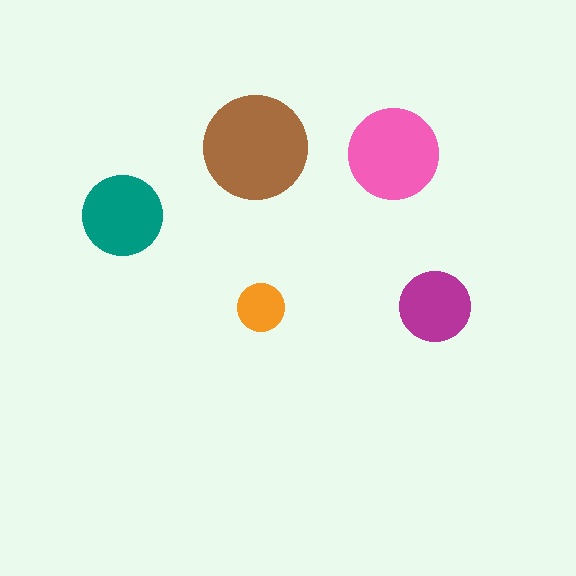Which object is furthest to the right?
The magenta circle is rightmost.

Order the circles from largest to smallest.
the brown one, the pink one, the teal one, the magenta one, the orange one.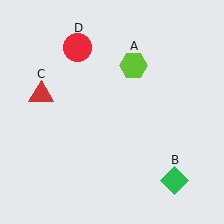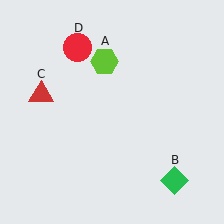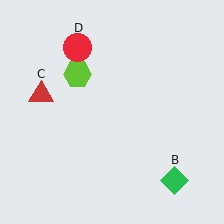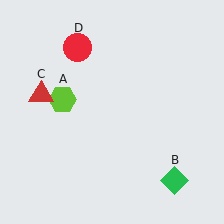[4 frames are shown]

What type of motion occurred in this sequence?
The lime hexagon (object A) rotated counterclockwise around the center of the scene.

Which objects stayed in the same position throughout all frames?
Green diamond (object B) and red triangle (object C) and red circle (object D) remained stationary.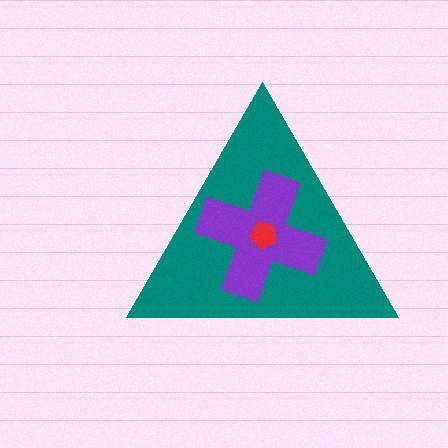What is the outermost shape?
The teal triangle.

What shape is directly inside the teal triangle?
The purple cross.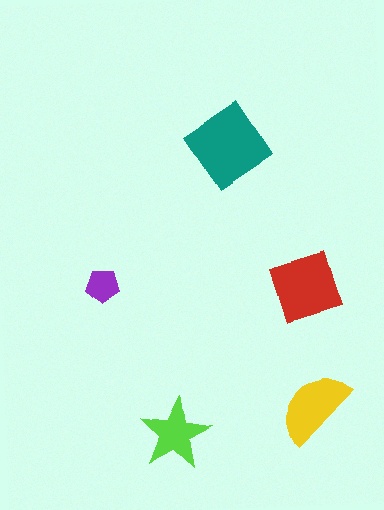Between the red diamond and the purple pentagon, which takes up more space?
The red diamond.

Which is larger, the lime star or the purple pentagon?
The lime star.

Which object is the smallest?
The purple pentagon.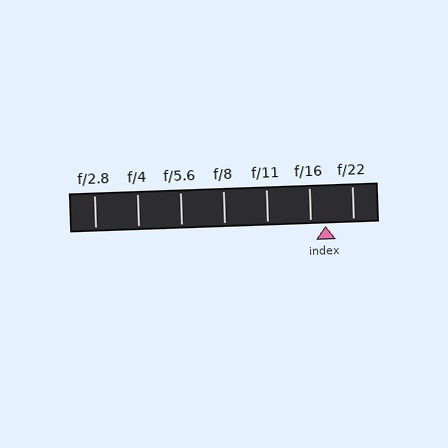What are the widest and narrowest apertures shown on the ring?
The widest aperture shown is f/2.8 and the narrowest is f/22.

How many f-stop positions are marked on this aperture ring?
There are 7 f-stop positions marked.